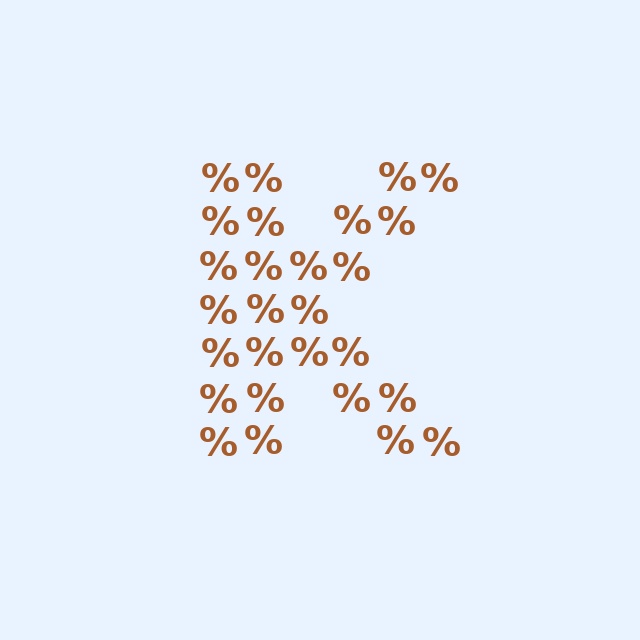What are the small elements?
The small elements are percent signs.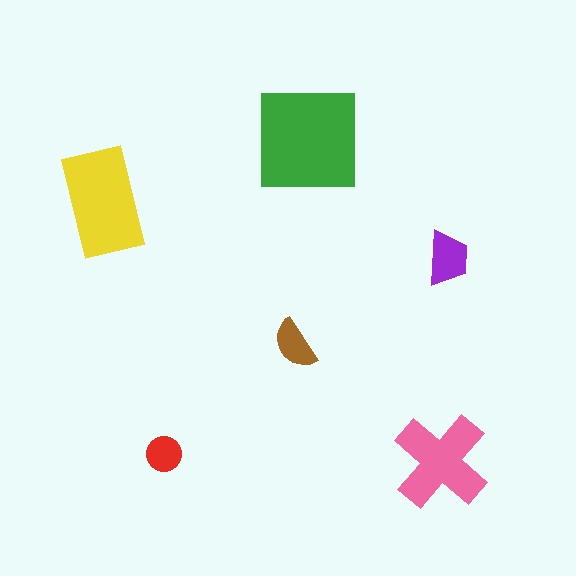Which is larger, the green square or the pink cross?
The green square.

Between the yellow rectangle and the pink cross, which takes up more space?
The yellow rectangle.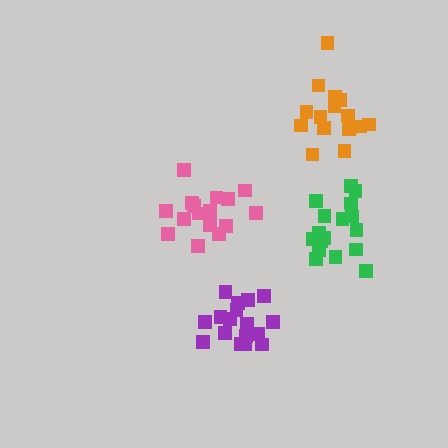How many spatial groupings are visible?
There are 4 spatial groupings.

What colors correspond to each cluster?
The clusters are colored: orange, pink, green, purple.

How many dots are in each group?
Group 1: 17 dots, Group 2: 16 dots, Group 3: 17 dots, Group 4: 17 dots (67 total).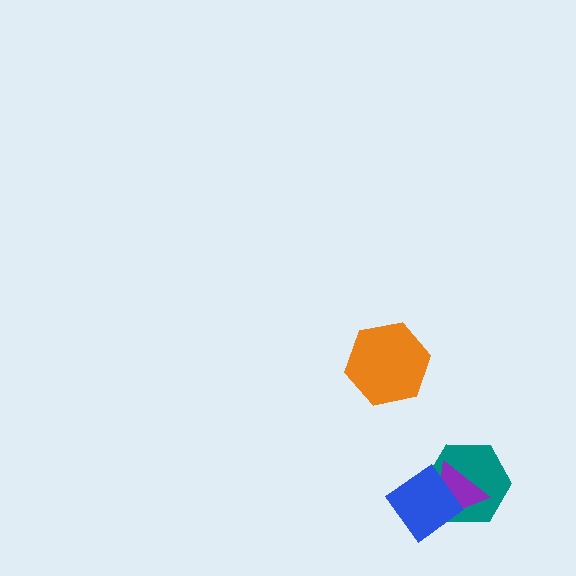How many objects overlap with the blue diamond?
2 objects overlap with the blue diamond.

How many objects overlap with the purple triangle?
2 objects overlap with the purple triangle.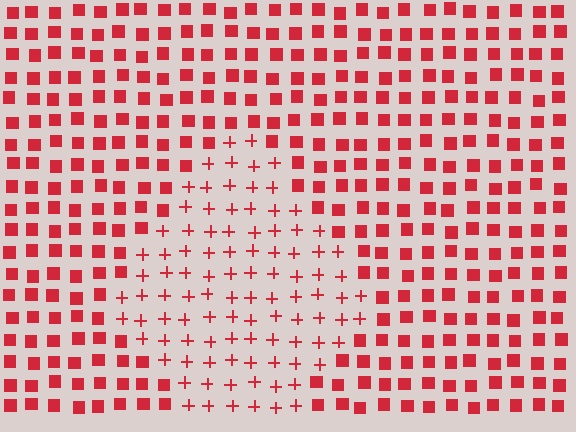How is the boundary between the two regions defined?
The boundary is defined by a change in element shape: plus signs inside vs. squares outside. All elements share the same color and spacing.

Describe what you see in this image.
The image is filled with small red elements arranged in a uniform grid. A diamond-shaped region contains plus signs, while the surrounding area contains squares. The boundary is defined purely by the change in element shape.